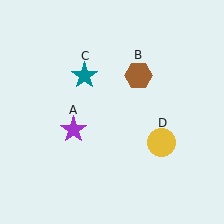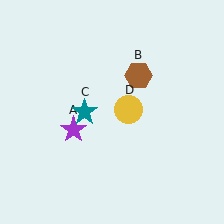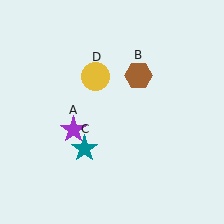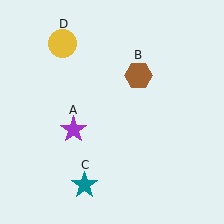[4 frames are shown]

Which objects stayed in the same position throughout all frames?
Purple star (object A) and brown hexagon (object B) remained stationary.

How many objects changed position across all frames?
2 objects changed position: teal star (object C), yellow circle (object D).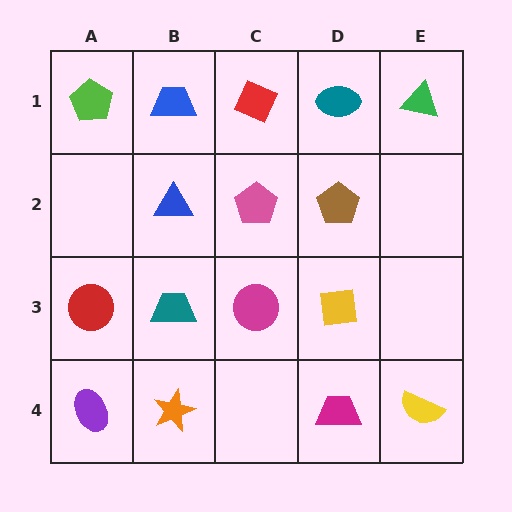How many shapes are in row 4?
4 shapes.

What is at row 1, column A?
A lime pentagon.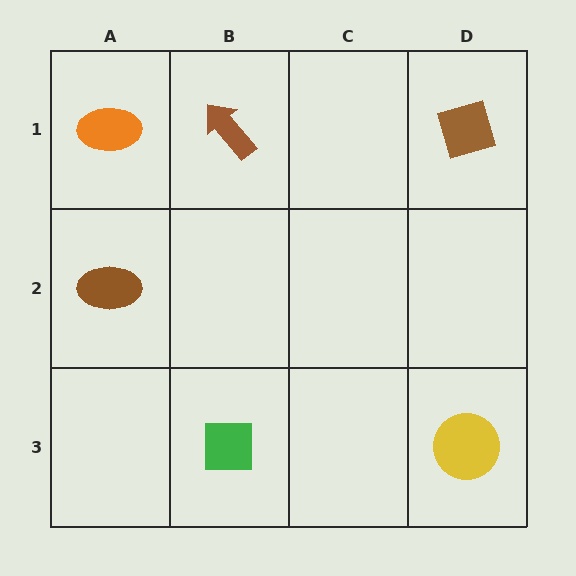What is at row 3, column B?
A green square.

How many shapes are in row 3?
2 shapes.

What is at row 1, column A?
An orange ellipse.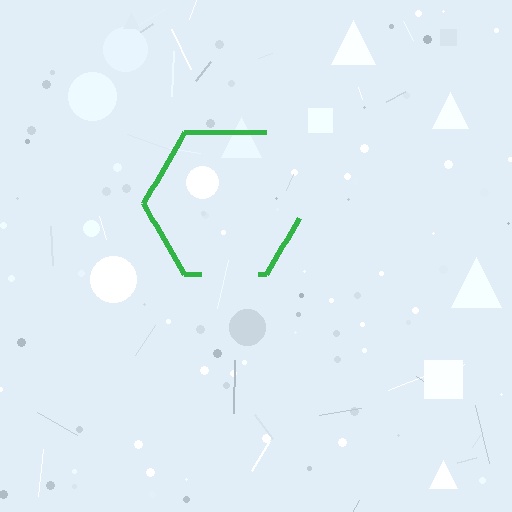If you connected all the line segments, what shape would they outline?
They would outline a hexagon.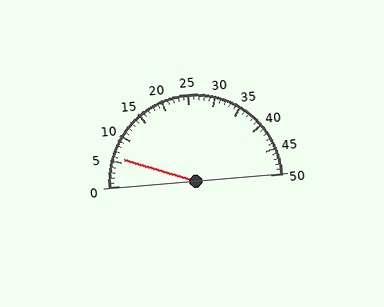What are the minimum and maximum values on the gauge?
The gauge ranges from 0 to 50.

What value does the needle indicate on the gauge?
The needle indicates approximately 6.